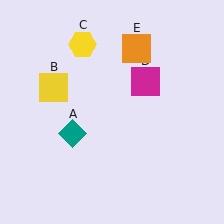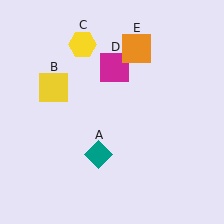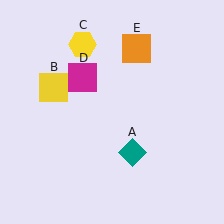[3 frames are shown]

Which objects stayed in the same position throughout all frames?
Yellow square (object B) and yellow hexagon (object C) and orange square (object E) remained stationary.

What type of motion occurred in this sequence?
The teal diamond (object A), magenta square (object D) rotated counterclockwise around the center of the scene.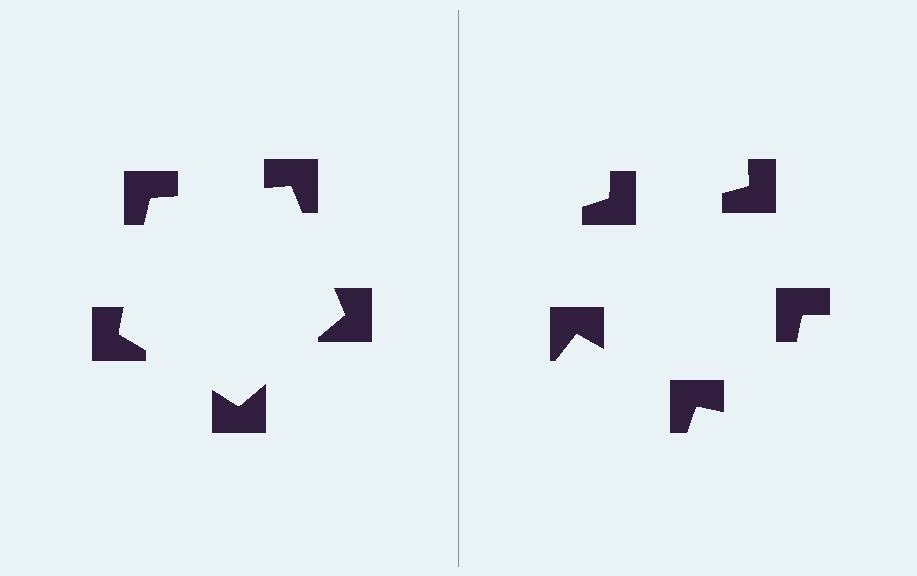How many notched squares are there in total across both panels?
10 — 5 on each side.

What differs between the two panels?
The notched squares are positioned identically on both sides; only the wedge orientations differ. On the left they align to a pentagon; on the right they are misaligned.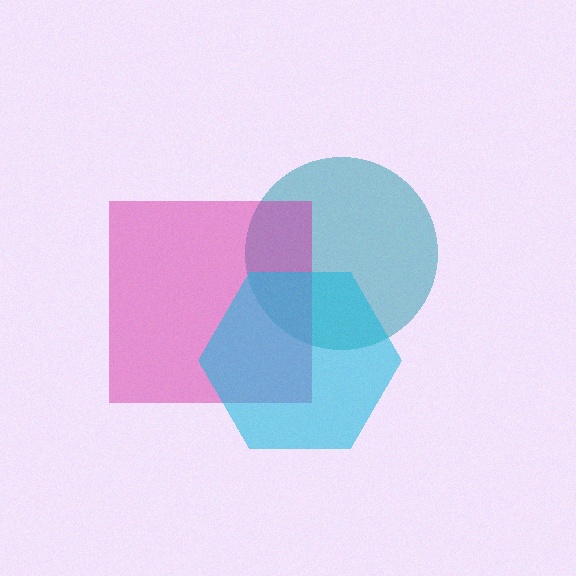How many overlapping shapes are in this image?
There are 3 overlapping shapes in the image.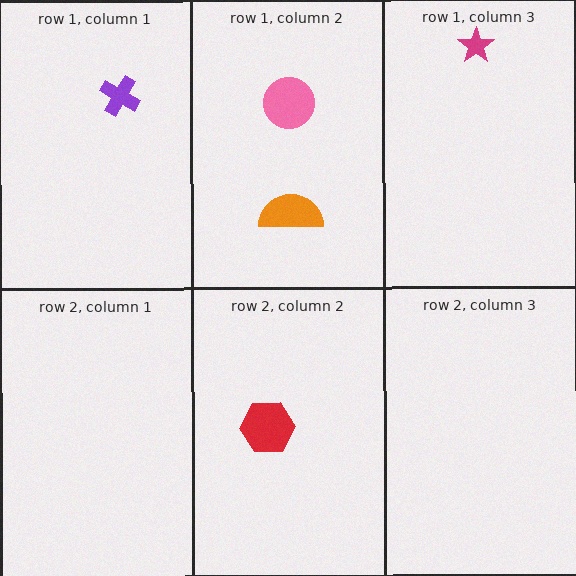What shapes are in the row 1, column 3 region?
The magenta star.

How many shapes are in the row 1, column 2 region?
2.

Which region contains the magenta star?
The row 1, column 3 region.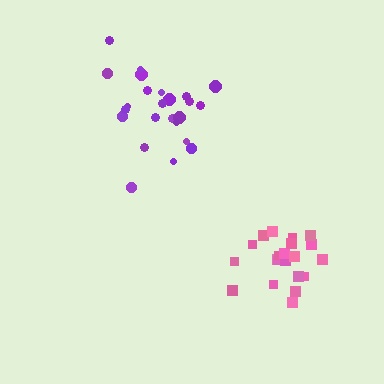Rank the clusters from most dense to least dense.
pink, purple.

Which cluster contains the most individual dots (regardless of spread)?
Purple (24).